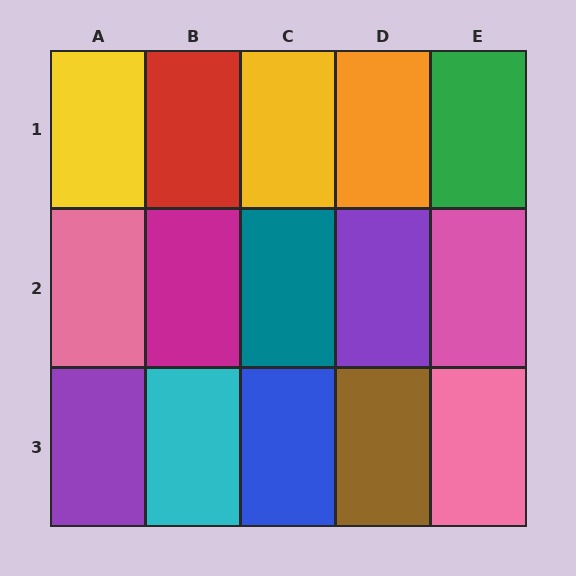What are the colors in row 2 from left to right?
Pink, magenta, teal, purple, pink.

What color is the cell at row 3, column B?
Cyan.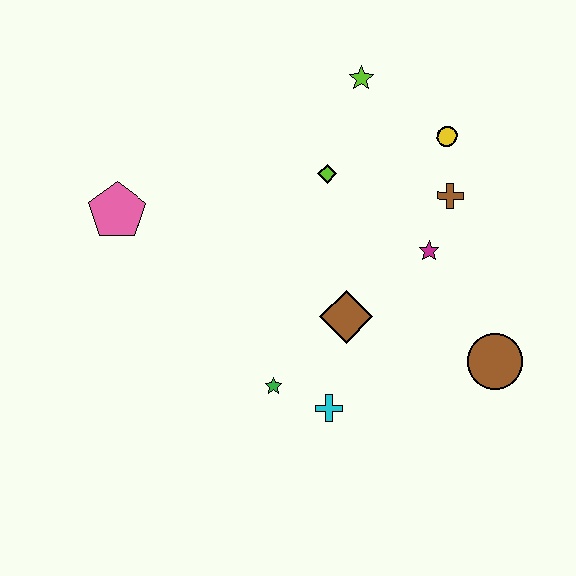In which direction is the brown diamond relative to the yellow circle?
The brown diamond is below the yellow circle.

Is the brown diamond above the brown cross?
No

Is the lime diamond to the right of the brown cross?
No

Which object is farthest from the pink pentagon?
The brown circle is farthest from the pink pentagon.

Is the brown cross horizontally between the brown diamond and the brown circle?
Yes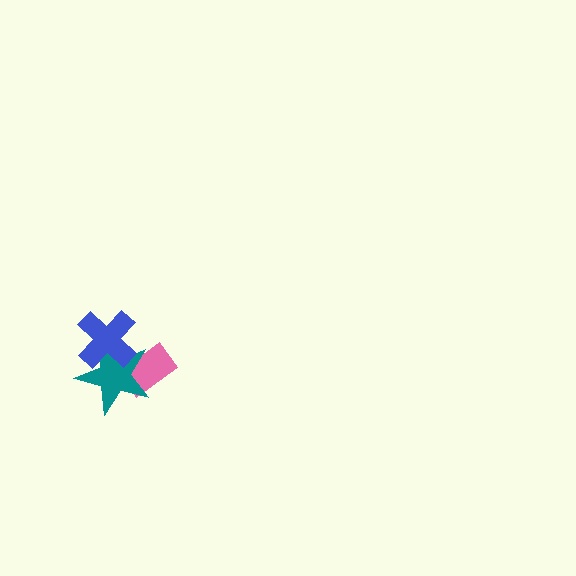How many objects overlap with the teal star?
2 objects overlap with the teal star.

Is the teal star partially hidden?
Yes, it is partially covered by another shape.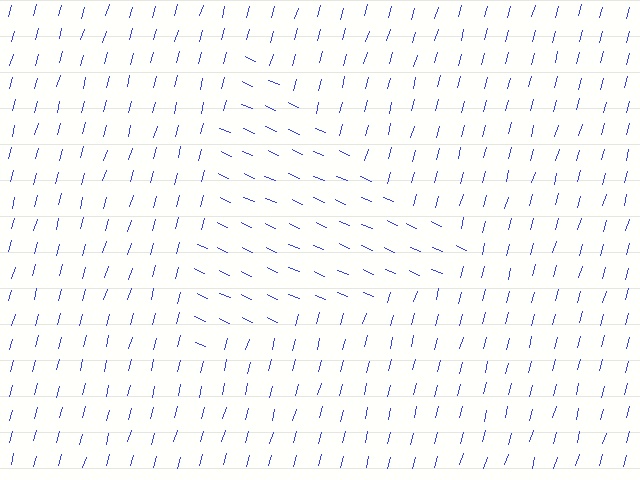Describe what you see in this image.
The image is filled with small blue line segments. A triangle region in the image has lines oriented differently from the surrounding lines, creating a visible texture boundary.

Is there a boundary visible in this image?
Yes, there is a texture boundary formed by a change in line orientation.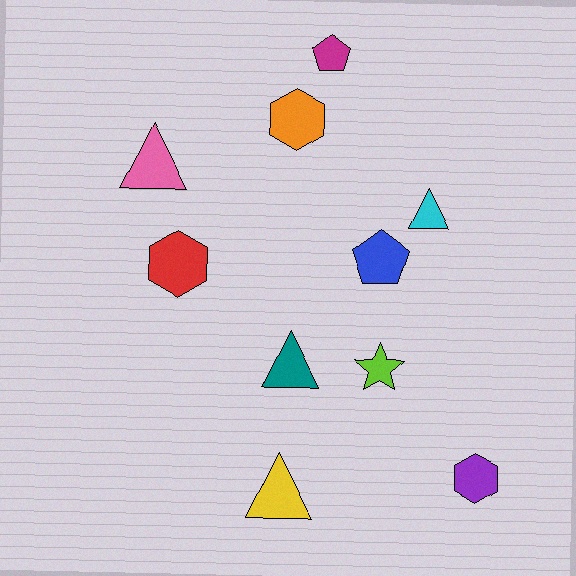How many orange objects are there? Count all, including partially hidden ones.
There is 1 orange object.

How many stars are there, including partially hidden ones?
There is 1 star.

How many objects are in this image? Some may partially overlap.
There are 10 objects.